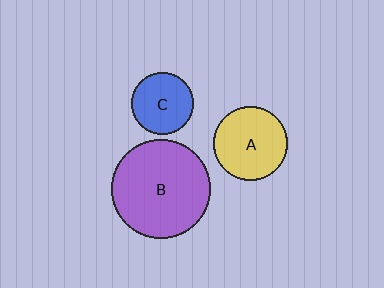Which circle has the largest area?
Circle B (purple).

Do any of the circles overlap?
No, none of the circles overlap.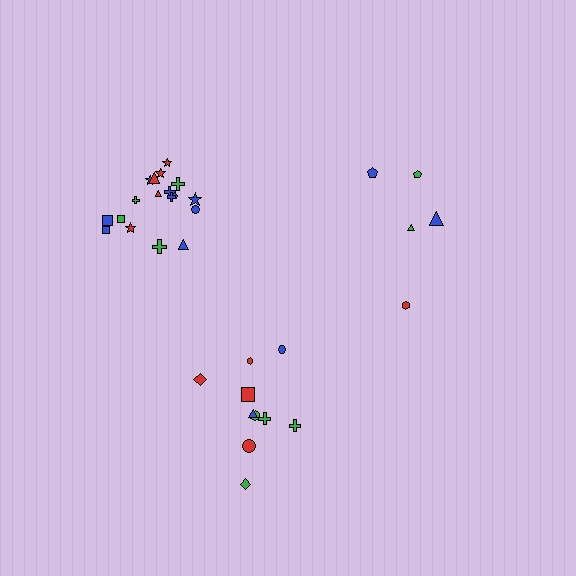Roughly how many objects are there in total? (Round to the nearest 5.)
Roughly 35 objects in total.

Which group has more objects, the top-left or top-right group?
The top-left group.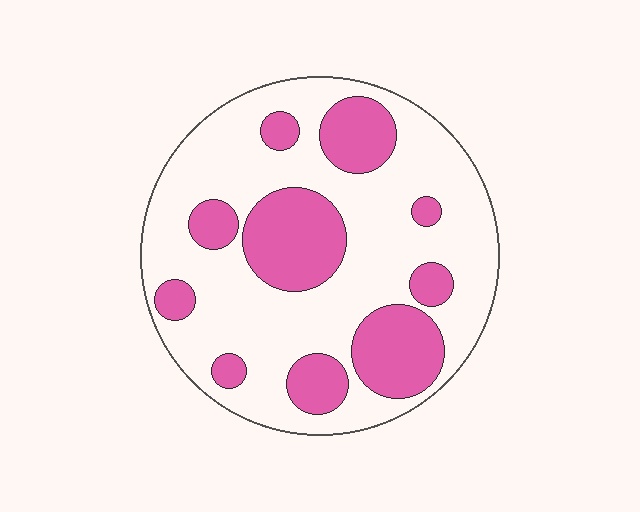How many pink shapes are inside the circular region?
10.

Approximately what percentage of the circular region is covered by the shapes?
Approximately 30%.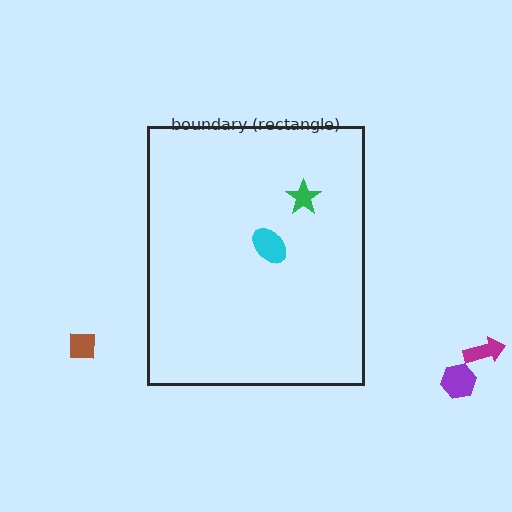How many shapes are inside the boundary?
2 inside, 3 outside.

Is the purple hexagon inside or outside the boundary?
Outside.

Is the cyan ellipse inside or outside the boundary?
Inside.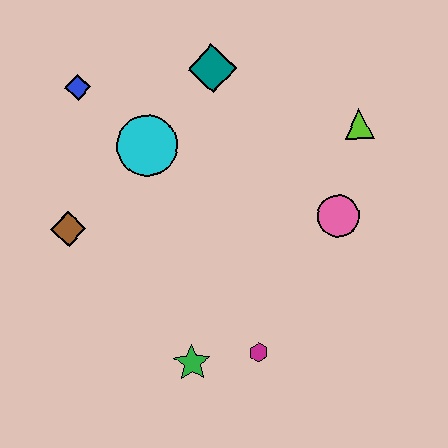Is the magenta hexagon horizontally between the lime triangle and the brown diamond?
Yes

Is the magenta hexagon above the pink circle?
No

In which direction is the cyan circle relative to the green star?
The cyan circle is above the green star.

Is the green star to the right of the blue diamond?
Yes